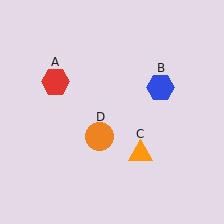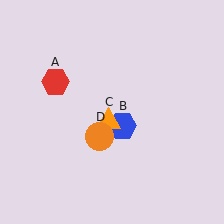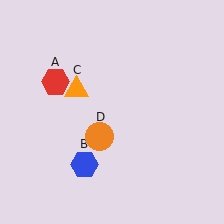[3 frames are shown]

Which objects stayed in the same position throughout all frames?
Red hexagon (object A) and orange circle (object D) remained stationary.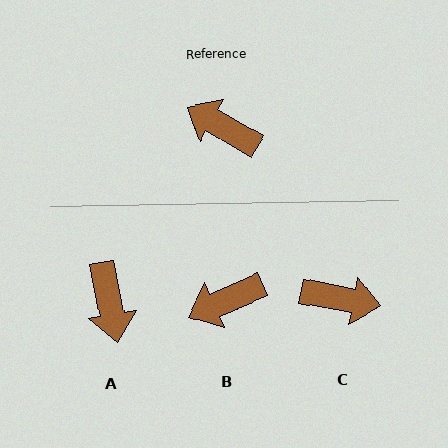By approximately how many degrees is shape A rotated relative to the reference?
Approximately 130 degrees counter-clockwise.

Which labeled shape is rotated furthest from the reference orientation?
C, about 161 degrees away.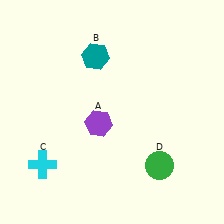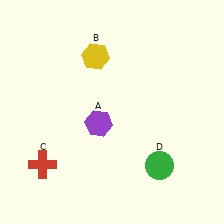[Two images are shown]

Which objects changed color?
B changed from teal to yellow. C changed from cyan to red.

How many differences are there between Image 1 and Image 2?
There are 2 differences between the two images.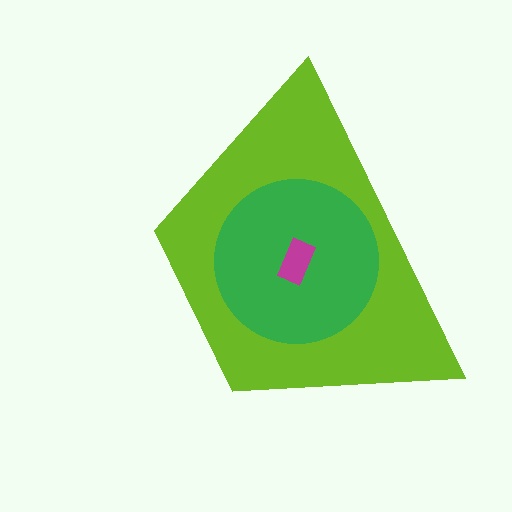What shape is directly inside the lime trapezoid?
The green circle.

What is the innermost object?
The magenta rectangle.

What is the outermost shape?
The lime trapezoid.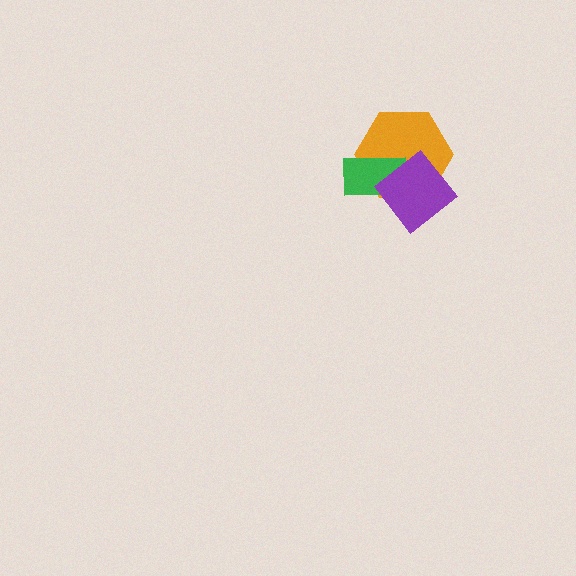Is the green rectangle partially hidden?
Yes, it is partially covered by another shape.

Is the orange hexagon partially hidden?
Yes, it is partially covered by another shape.